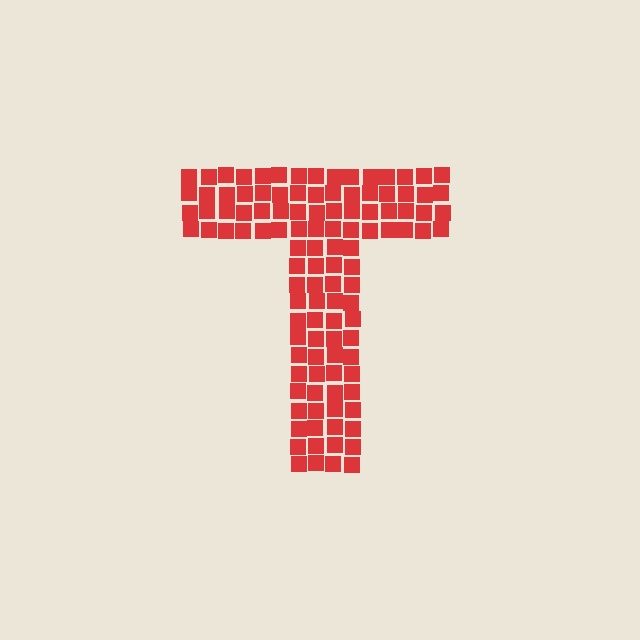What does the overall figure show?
The overall figure shows the letter T.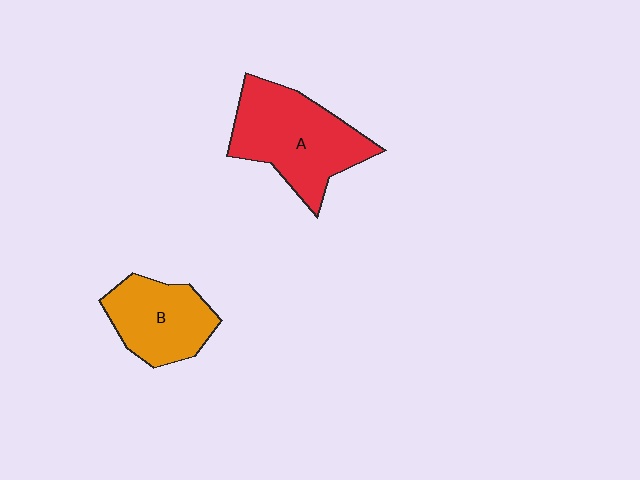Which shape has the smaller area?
Shape B (orange).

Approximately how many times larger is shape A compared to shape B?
Approximately 1.4 times.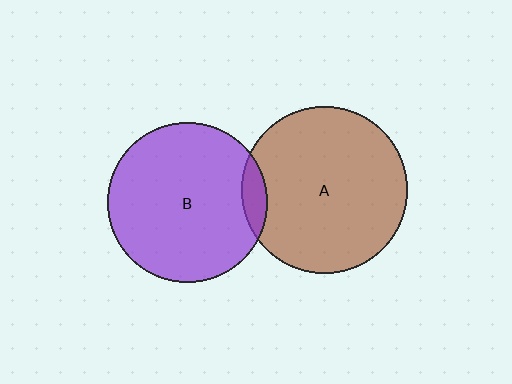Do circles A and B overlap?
Yes.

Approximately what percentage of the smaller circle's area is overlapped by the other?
Approximately 5%.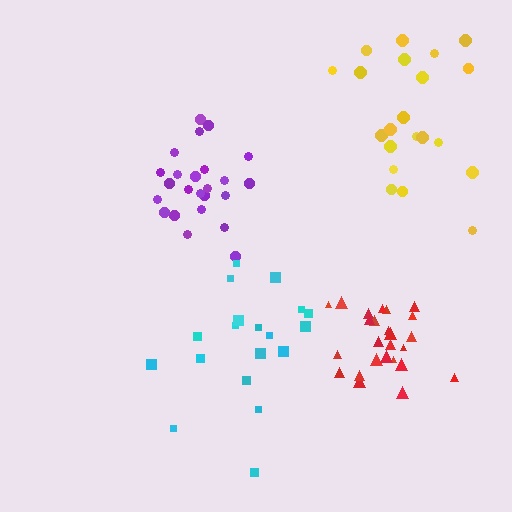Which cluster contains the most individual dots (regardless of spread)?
Red (25).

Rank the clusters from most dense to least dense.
red, purple, yellow, cyan.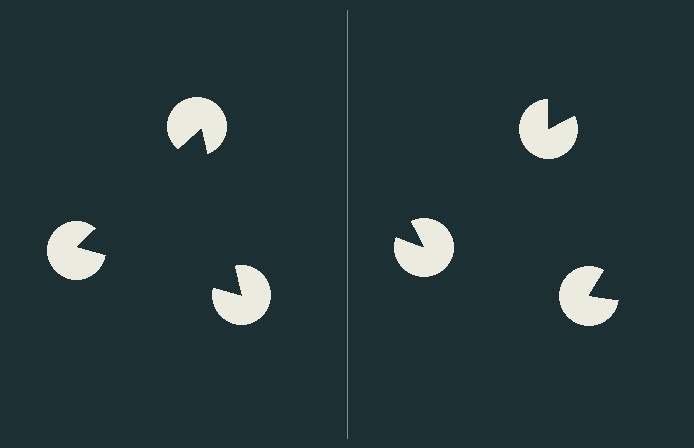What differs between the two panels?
The pac-man discs are positioned identically on both sides; only the wedge orientations differ. On the left they align to a triangle; on the right they are misaligned.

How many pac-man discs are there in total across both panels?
6 — 3 on each side.